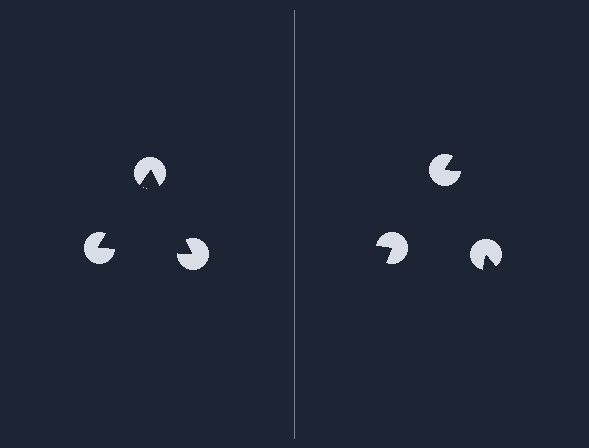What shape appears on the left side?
An illusory triangle.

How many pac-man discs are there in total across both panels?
6 — 3 on each side.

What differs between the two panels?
The pac-man discs are positioned identically on both sides; only the wedge orientations differ. On the left they align to a triangle; on the right they are misaligned.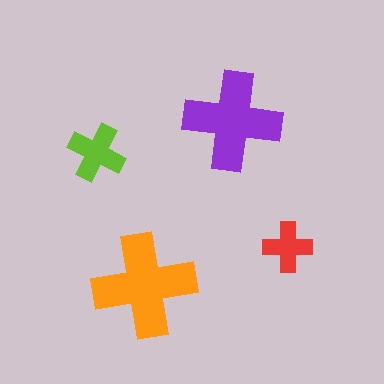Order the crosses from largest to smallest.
the orange one, the purple one, the lime one, the red one.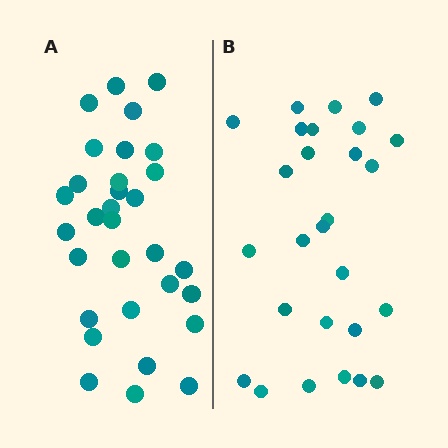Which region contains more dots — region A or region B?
Region A (the left region) has more dots.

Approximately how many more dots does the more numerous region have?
Region A has about 4 more dots than region B.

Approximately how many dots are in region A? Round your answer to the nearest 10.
About 30 dots. (The exact count is 31, which rounds to 30.)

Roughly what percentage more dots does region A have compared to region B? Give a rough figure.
About 15% more.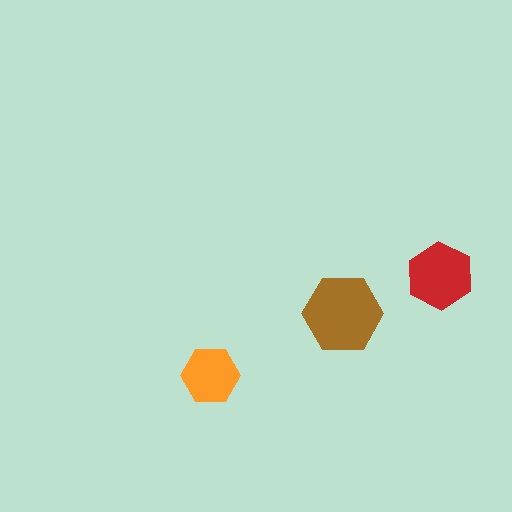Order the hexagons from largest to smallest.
the brown one, the red one, the orange one.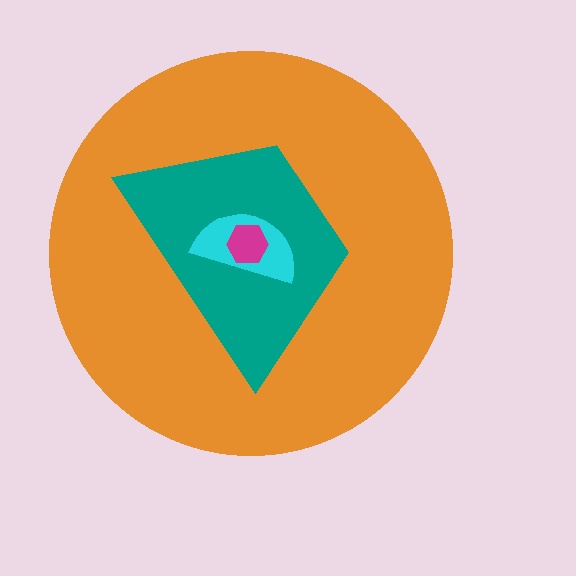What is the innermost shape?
The magenta hexagon.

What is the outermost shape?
The orange circle.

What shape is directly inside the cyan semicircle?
The magenta hexagon.